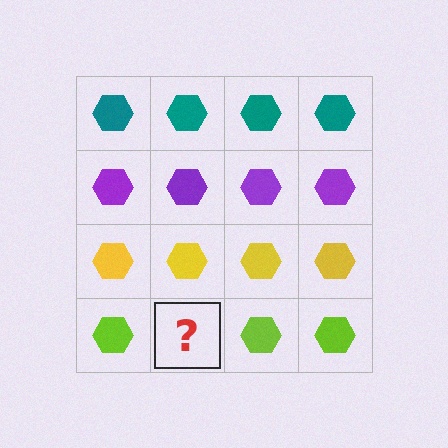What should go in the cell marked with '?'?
The missing cell should contain a lime hexagon.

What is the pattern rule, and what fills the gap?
The rule is that each row has a consistent color. The gap should be filled with a lime hexagon.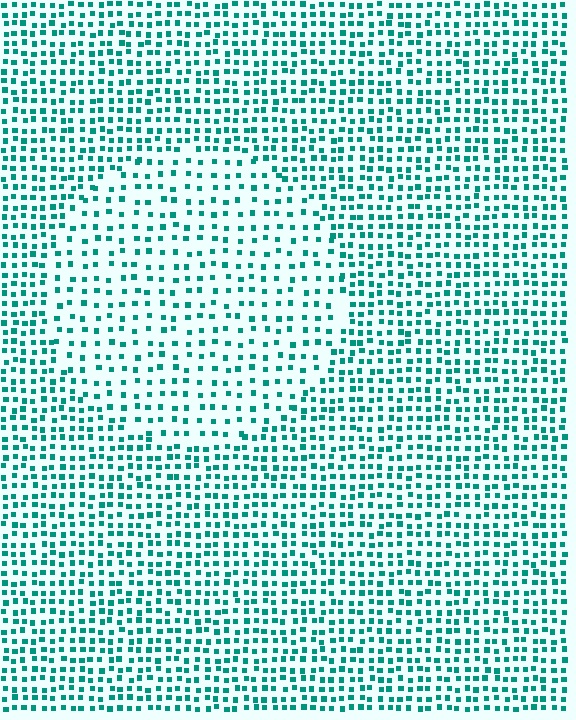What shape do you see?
I see a circle.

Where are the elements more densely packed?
The elements are more densely packed outside the circle boundary.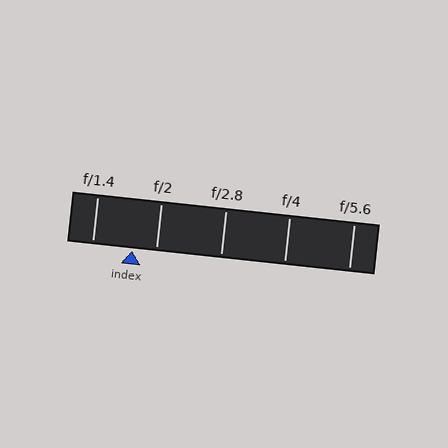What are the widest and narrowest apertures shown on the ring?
The widest aperture shown is f/1.4 and the narrowest is f/5.6.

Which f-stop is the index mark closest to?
The index mark is closest to f/2.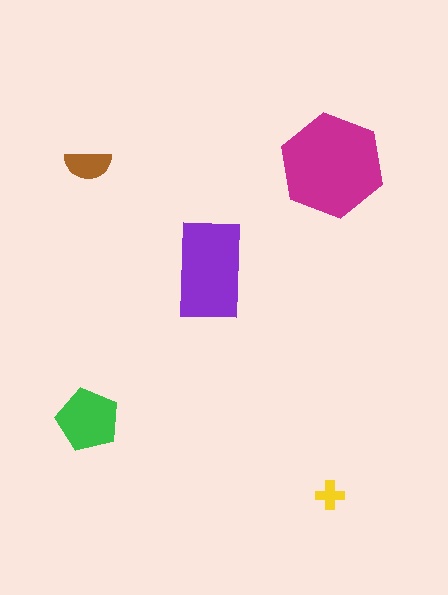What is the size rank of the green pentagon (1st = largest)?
3rd.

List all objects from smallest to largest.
The yellow cross, the brown semicircle, the green pentagon, the purple rectangle, the magenta hexagon.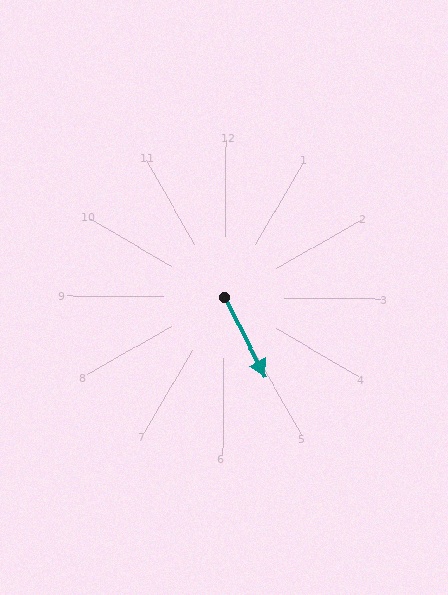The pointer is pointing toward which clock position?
Roughly 5 o'clock.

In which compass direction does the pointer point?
Southeast.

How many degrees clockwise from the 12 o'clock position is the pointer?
Approximately 152 degrees.